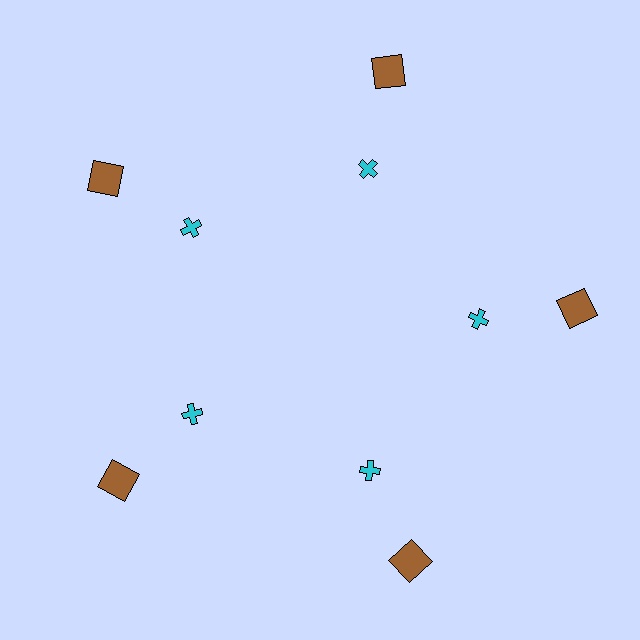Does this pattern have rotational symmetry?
Yes, this pattern has 5-fold rotational symmetry. It looks the same after rotating 72 degrees around the center.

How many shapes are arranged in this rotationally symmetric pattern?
There are 10 shapes, arranged in 5 groups of 2.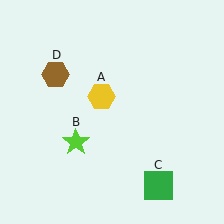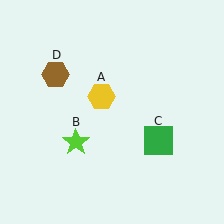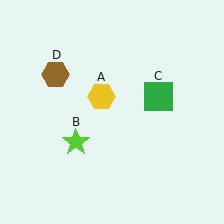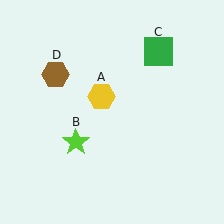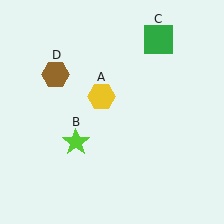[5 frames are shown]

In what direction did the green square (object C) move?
The green square (object C) moved up.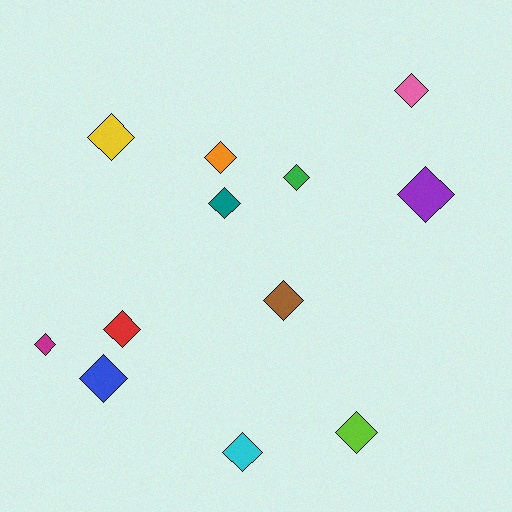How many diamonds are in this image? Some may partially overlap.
There are 12 diamonds.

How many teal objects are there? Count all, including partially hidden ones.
There is 1 teal object.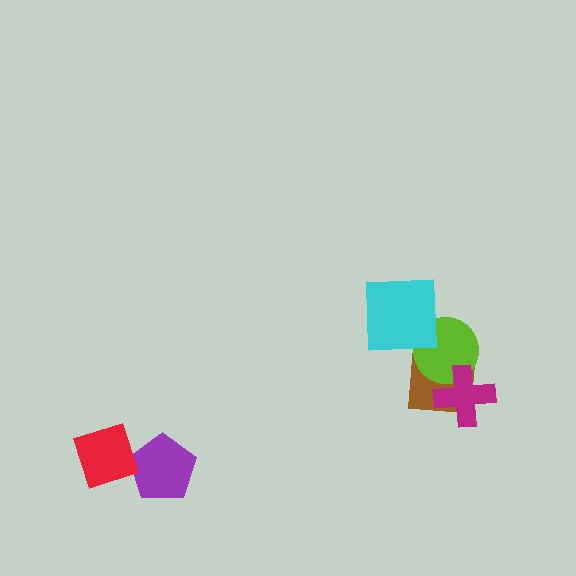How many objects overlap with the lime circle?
3 objects overlap with the lime circle.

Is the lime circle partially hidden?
Yes, it is partially covered by another shape.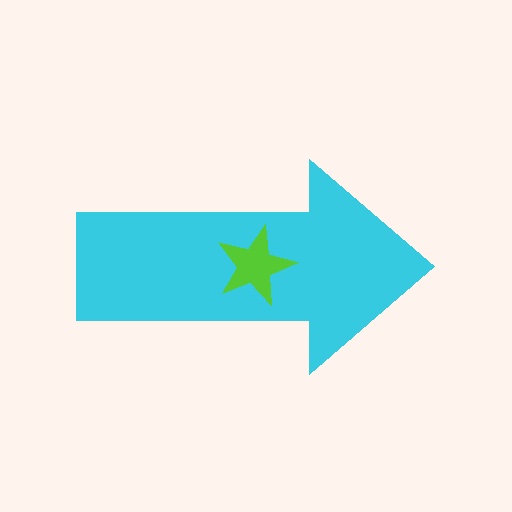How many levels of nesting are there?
2.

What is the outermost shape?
The cyan arrow.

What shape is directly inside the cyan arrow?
The lime star.